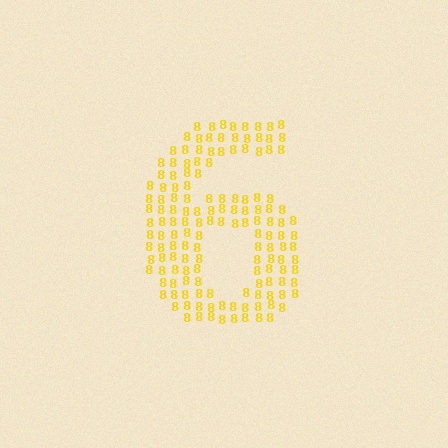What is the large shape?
The large shape is the digit 6.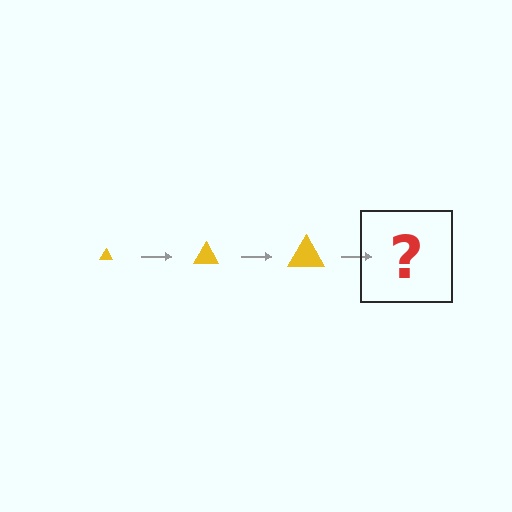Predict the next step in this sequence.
The next step is a yellow triangle, larger than the previous one.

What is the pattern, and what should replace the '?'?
The pattern is that the triangle gets progressively larger each step. The '?' should be a yellow triangle, larger than the previous one.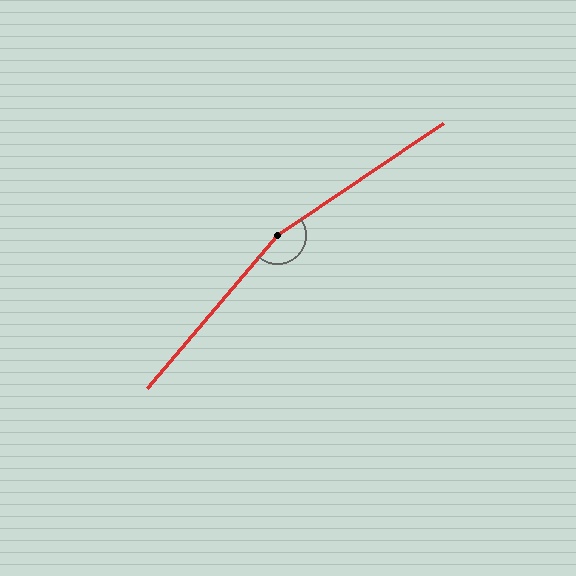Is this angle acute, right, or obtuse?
It is obtuse.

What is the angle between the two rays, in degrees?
Approximately 164 degrees.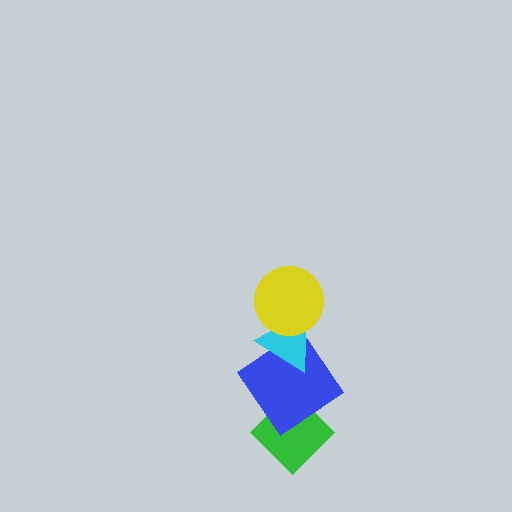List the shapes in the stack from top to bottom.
From top to bottom: the yellow circle, the cyan triangle, the blue diamond, the green diamond.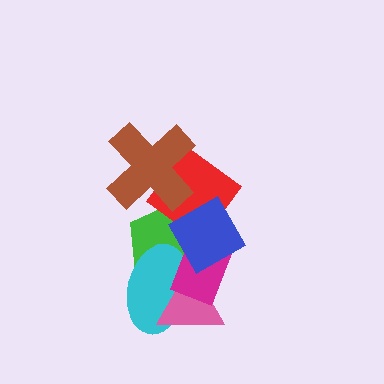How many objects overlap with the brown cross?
2 objects overlap with the brown cross.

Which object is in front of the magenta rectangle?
The blue diamond is in front of the magenta rectangle.